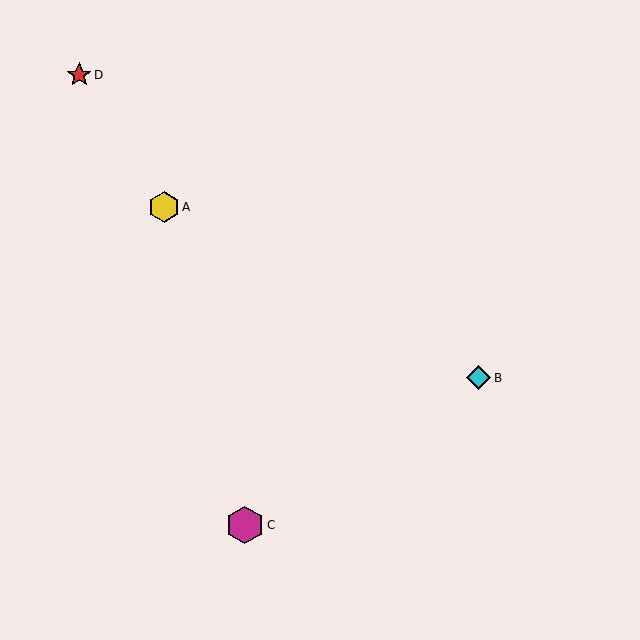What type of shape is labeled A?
Shape A is a yellow hexagon.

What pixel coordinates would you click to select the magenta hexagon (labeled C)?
Click at (245, 525) to select the magenta hexagon C.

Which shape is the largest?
The magenta hexagon (labeled C) is the largest.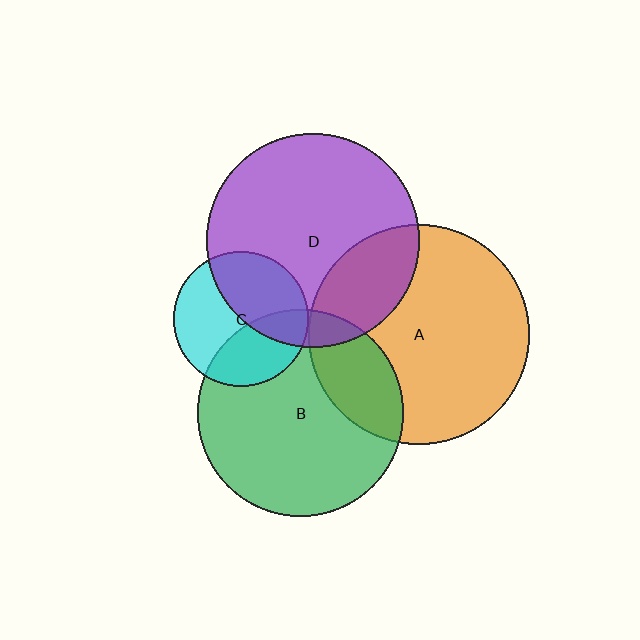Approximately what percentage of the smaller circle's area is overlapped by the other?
Approximately 25%.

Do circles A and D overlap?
Yes.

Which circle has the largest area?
Circle A (orange).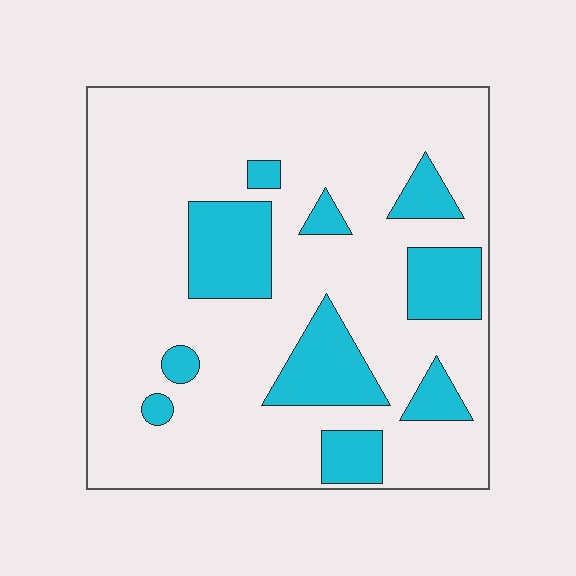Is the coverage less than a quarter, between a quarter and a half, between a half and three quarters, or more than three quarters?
Less than a quarter.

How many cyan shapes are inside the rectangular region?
10.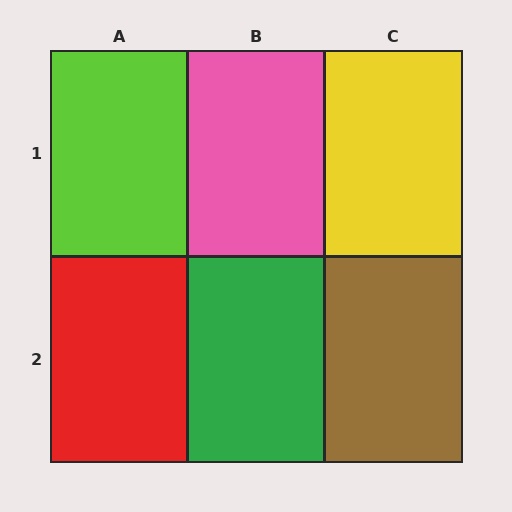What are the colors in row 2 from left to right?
Red, green, brown.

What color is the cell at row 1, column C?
Yellow.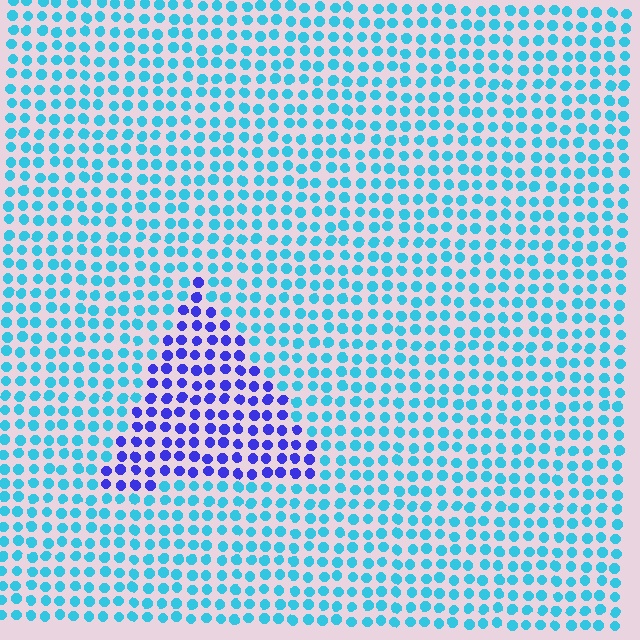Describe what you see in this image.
The image is filled with small cyan elements in a uniform arrangement. A triangle-shaped region is visible where the elements are tinted to a slightly different hue, forming a subtle color boundary.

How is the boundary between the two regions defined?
The boundary is defined purely by a slight shift in hue (about 53 degrees). Spacing, size, and orientation are identical on both sides.